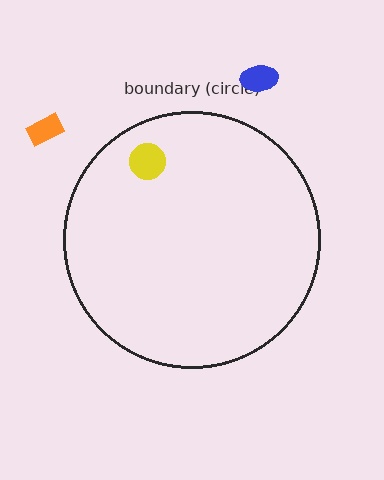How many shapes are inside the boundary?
1 inside, 2 outside.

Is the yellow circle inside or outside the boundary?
Inside.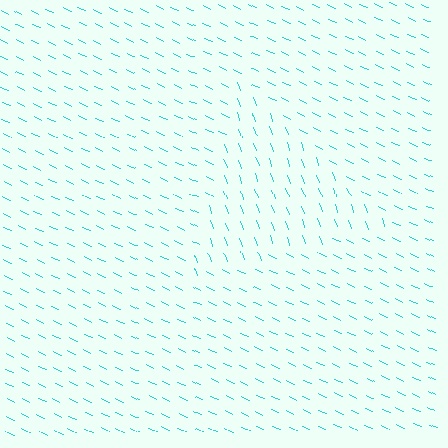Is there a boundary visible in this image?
Yes, there is a texture boundary formed by a change in line orientation.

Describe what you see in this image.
The image is filled with small cyan line segments. A triangle region in the image has lines oriented differently from the surrounding lines, creating a visible texture boundary.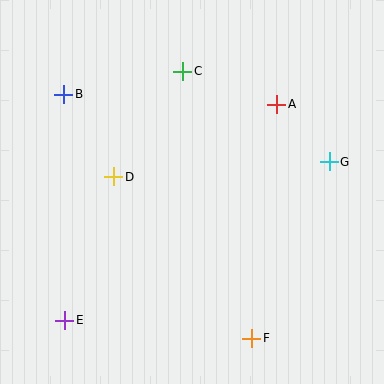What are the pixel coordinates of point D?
Point D is at (114, 177).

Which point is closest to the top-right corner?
Point A is closest to the top-right corner.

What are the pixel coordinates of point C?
Point C is at (183, 71).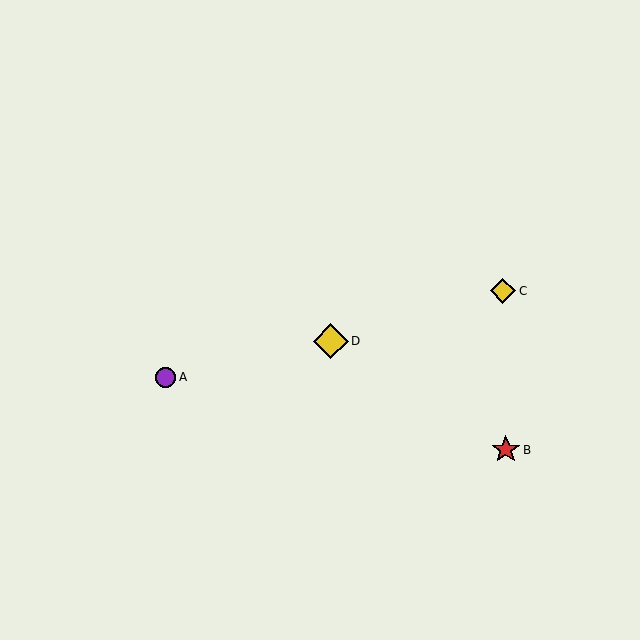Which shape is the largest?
The yellow diamond (labeled D) is the largest.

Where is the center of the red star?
The center of the red star is at (506, 450).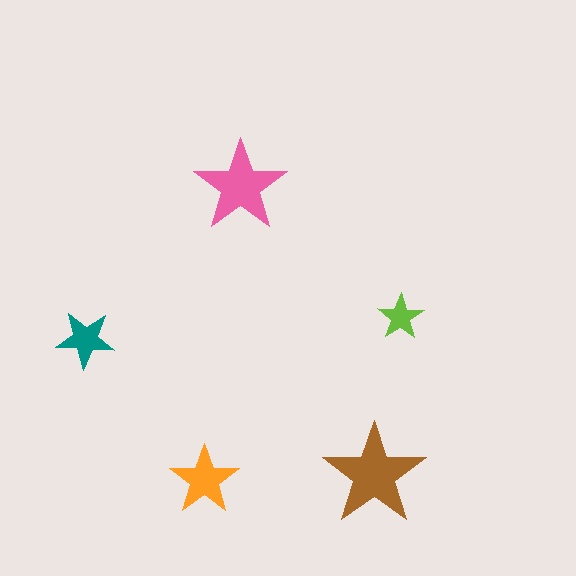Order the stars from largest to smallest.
the brown one, the pink one, the orange one, the teal one, the lime one.